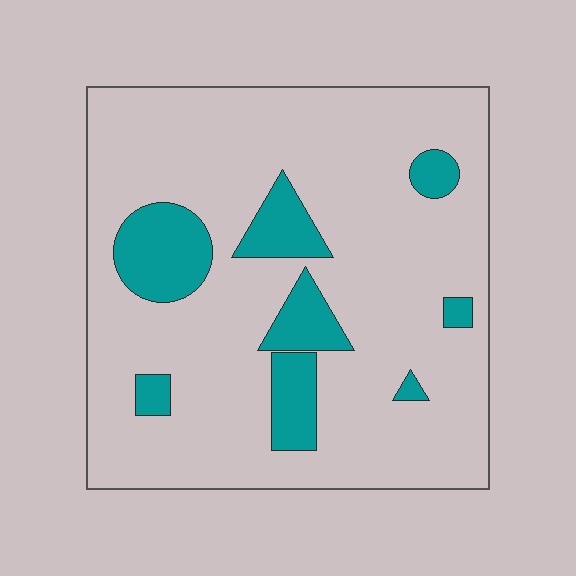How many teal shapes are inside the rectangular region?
8.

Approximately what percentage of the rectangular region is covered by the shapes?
Approximately 15%.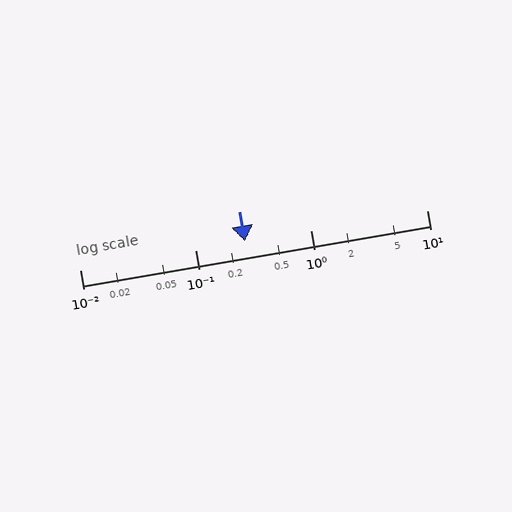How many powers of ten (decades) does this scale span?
The scale spans 3 decades, from 0.01 to 10.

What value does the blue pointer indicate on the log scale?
The pointer indicates approximately 0.27.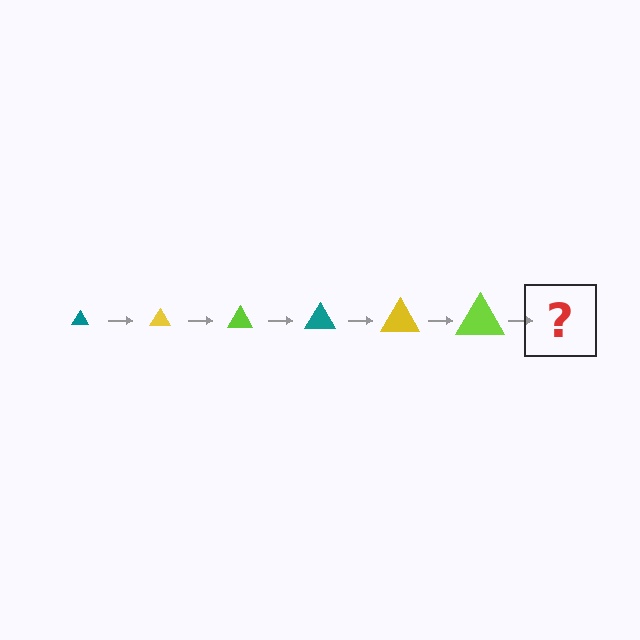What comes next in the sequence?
The next element should be a teal triangle, larger than the previous one.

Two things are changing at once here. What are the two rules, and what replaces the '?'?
The two rules are that the triangle grows larger each step and the color cycles through teal, yellow, and lime. The '?' should be a teal triangle, larger than the previous one.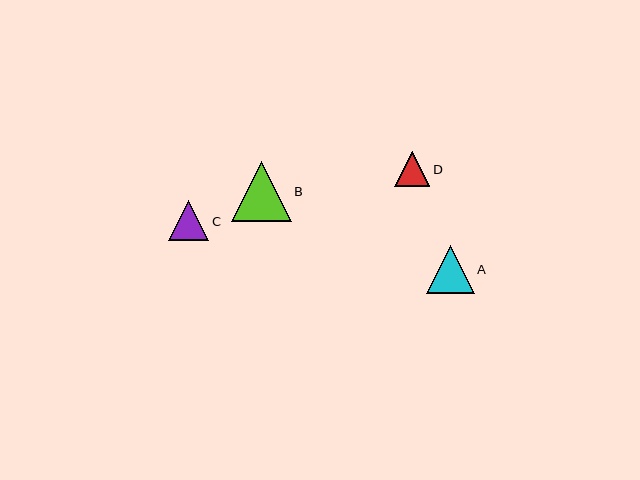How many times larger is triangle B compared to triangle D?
Triangle B is approximately 1.7 times the size of triangle D.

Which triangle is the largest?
Triangle B is the largest with a size of approximately 60 pixels.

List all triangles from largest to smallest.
From largest to smallest: B, A, C, D.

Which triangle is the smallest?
Triangle D is the smallest with a size of approximately 35 pixels.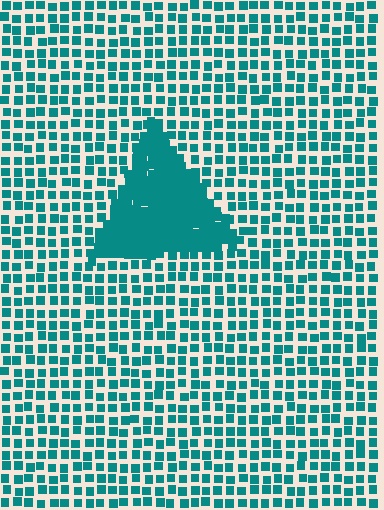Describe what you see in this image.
The image contains small teal elements arranged at two different densities. A triangle-shaped region is visible where the elements are more densely packed than the surrounding area.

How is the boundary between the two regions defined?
The boundary is defined by a change in element density (approximately 2.6x ratio). All elements are the same color, size, and shape.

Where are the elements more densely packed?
The elements are more densely packed inside the triangle boundary.